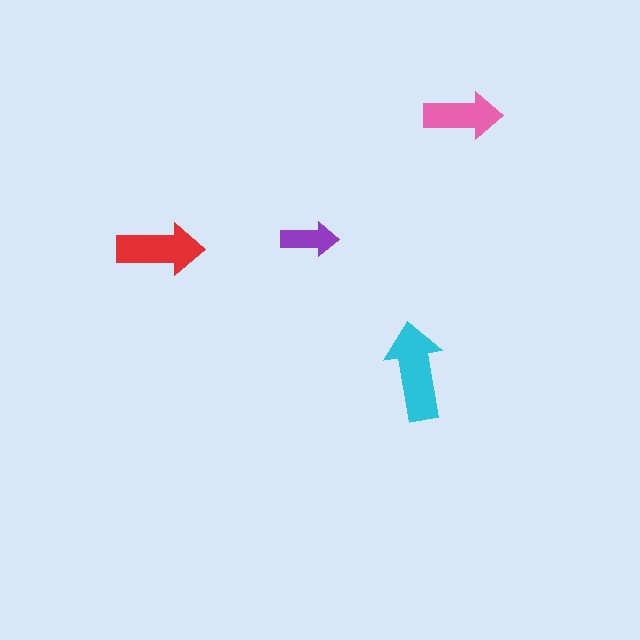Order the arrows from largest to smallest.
the cyan one, the red one, the pink one, the purple one.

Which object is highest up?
The pink arrow is topmost.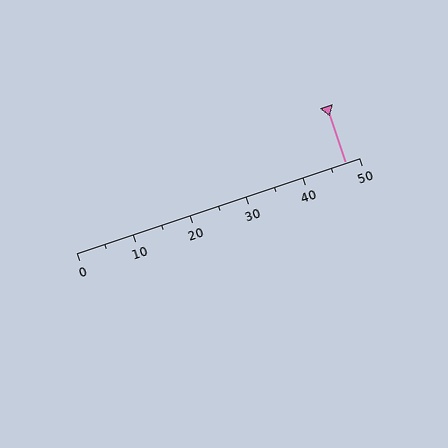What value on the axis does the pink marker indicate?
The marker indicates approximately 47.5.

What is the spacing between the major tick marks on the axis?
The major ticks are spaced 10 apart.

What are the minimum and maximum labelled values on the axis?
The axis runs from 0 to 50.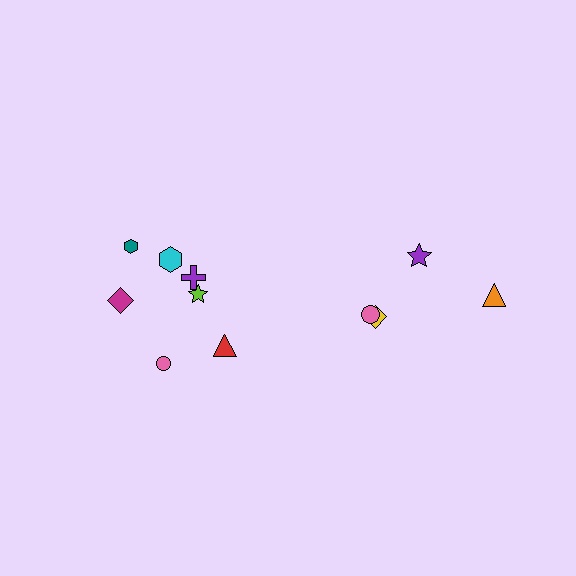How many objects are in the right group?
There are 4 objects.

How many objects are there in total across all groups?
There are 11 objects.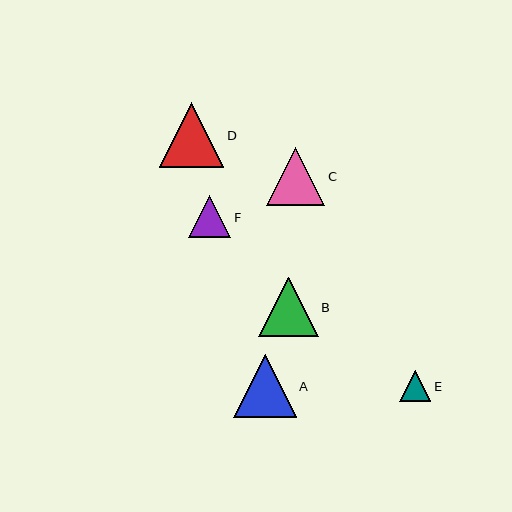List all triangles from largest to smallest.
From largest to smallest: D, A, B, C, F, E.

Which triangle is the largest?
Triangle D is the largest with a size of approximately 65 pixels.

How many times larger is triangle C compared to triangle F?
Triangle C is approximately 1.4 times the size of triangle F.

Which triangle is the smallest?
Triangle E is the smallest with a size of approximately 31 pixels.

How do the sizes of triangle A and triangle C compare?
Triangle A and triangle C are approximately the same size.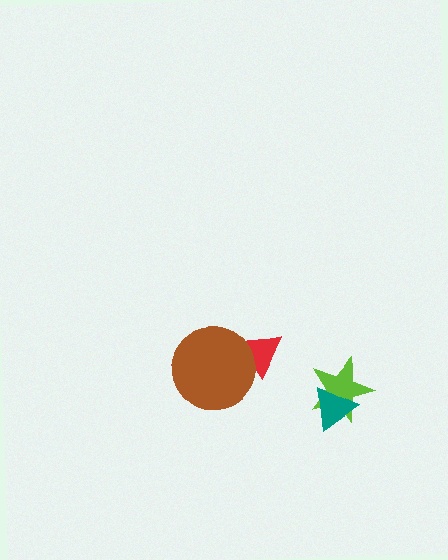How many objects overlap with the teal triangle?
1 object overlaps with the teal triangle.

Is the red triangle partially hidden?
Yes, it is partially covered by another shape.